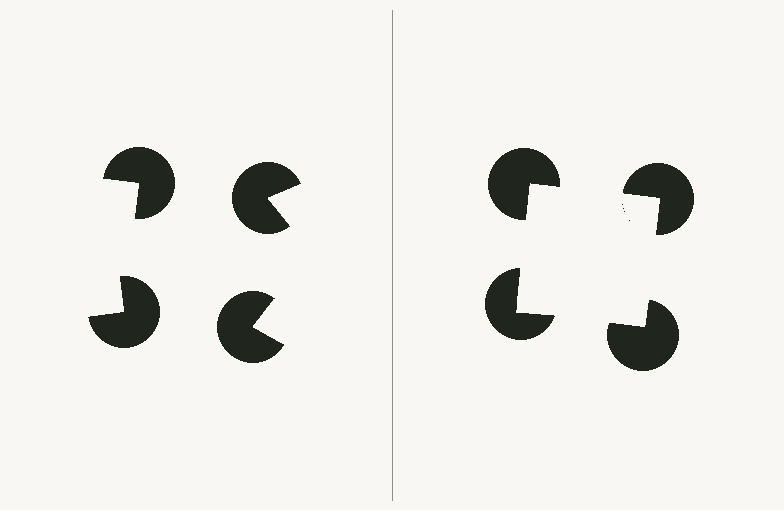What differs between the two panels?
The pac-man discs are positioned identically on both sides; only the wedge orientations differ. On the right they align to a square; on the left they are misaligned.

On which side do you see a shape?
An illusory square appears on the right side. On the left side the wedge cuts are rotated, so no coherent shape forms.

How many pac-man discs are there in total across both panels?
8 — 4 on each side.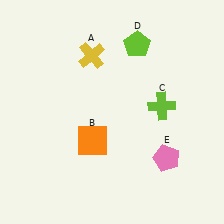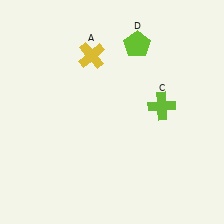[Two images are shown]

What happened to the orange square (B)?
The orange square (B) was removed in Image 2. It was in the bottom-left area of Image 1.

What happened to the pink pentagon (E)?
The pink pentagon (E) was removed in Image 2. It was in the bottom-right area of Image 1.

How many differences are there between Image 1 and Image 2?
There are 2 differences between the two images.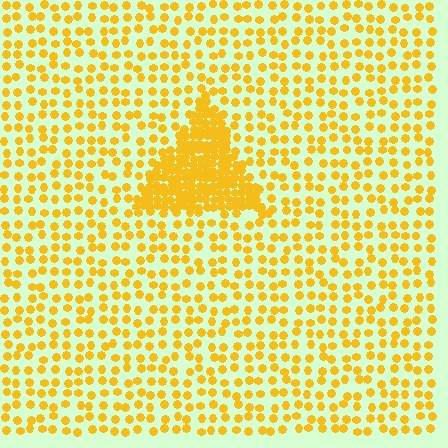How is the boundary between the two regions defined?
The boundary is defined by a change in element density (approximately 3.0x ratio). All elements are the same color, size, and shape.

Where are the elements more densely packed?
The elements are more densely packed inside the triangle boundary.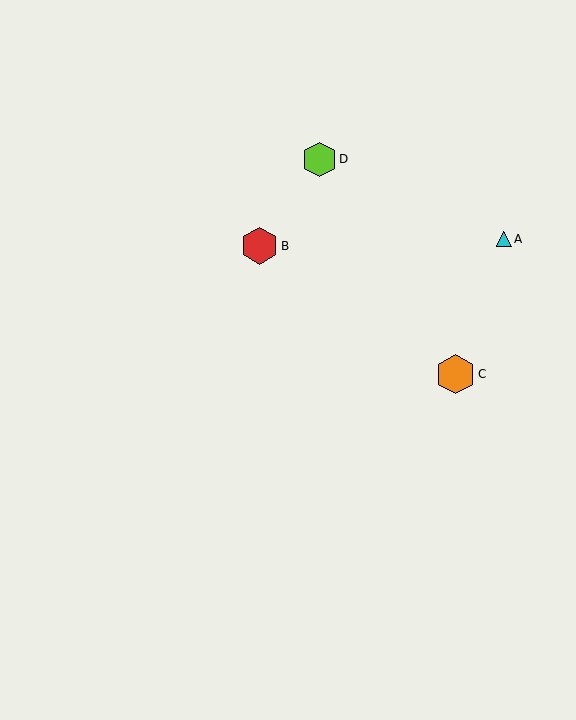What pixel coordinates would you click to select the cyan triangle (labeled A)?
Click at (504, 239) to select the cyan triangle A.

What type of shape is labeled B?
Shape B is a red hexagon.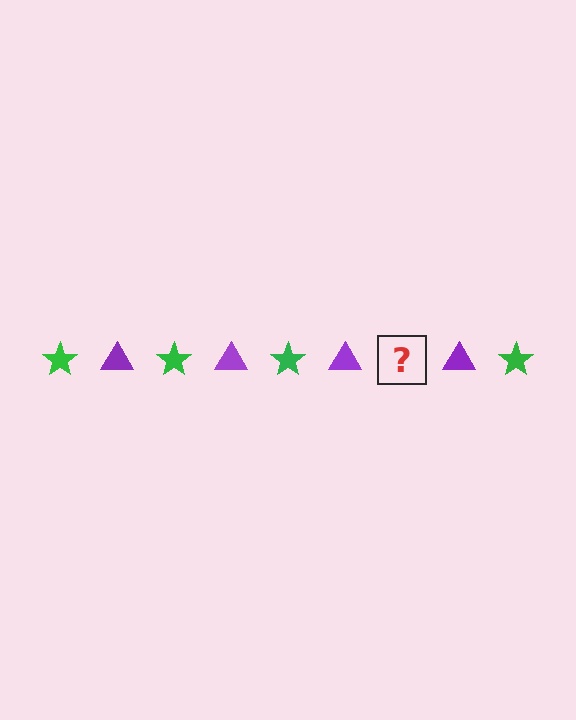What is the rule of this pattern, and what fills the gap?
The rule is that the pattern alternates between green star and purple triangle. The gap should be filled with a green star.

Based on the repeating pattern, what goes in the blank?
The blank should be a green star.